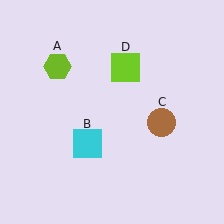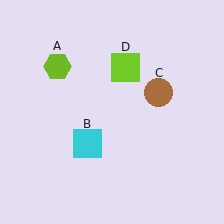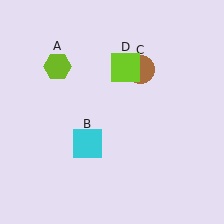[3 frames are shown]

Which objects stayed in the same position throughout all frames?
Lime hexagon (object A) and cyan square (object B) and lime square (object D) remained stationary.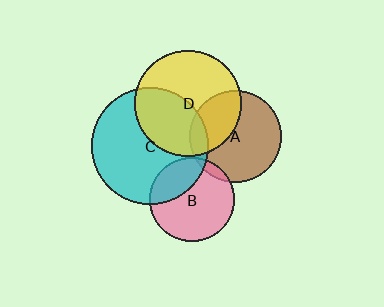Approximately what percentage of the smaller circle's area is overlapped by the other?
Approximately 40%.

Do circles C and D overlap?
Yes.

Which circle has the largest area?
Circle C (cyan).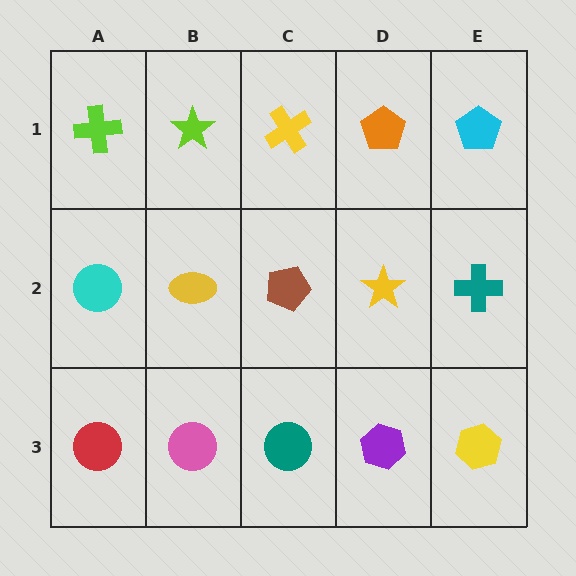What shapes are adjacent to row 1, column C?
A brown pentagon (row 2, column C), a lime star (row 1, column B), an orange pentagon (row 1, column D).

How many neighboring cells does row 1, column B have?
3.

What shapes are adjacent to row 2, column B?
A lime star (row 1, column B), a pink circle (row 3, column B), a cyan circle (row 2, column A), a brown pentagon (row 2, column C).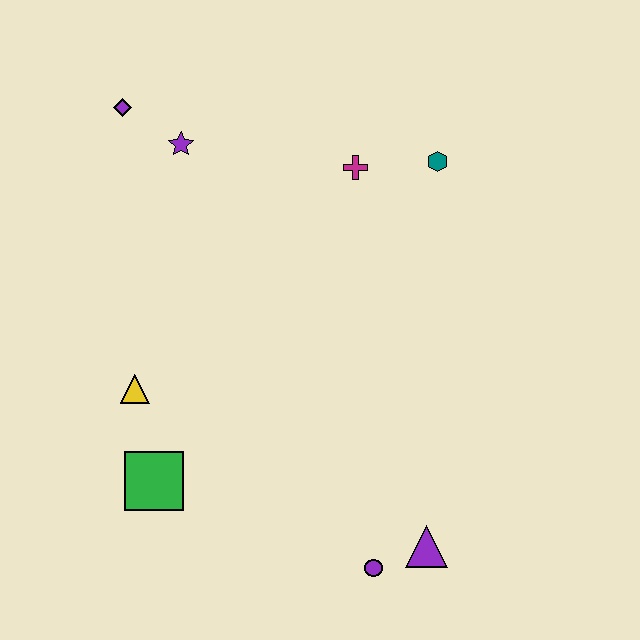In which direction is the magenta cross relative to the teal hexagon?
The magenta cross is to the left of the teal hexagon.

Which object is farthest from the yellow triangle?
The teal hexagon is farthest from the yellow triangle.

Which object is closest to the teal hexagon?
The magenta cross is closest to the teal hexagon.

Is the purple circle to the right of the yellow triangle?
Yes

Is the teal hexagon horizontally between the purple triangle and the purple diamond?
No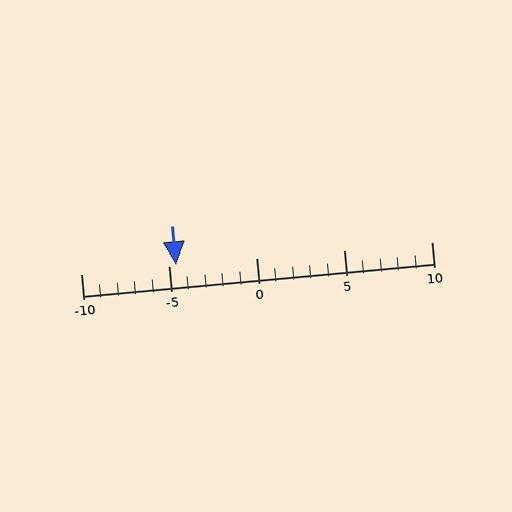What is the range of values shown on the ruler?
The ruler shows values from -10 to 10.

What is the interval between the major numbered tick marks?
The major tick marks are spaced 5 units apart.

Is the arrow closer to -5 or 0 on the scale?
The arrow is closer to -5.